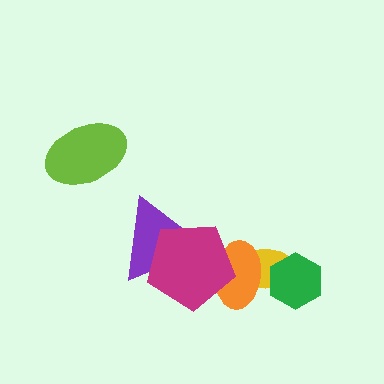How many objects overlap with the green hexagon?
1 object overlaps with the green hexagon.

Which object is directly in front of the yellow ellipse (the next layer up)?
The green hexagon is directly in front of the yellow ellipse.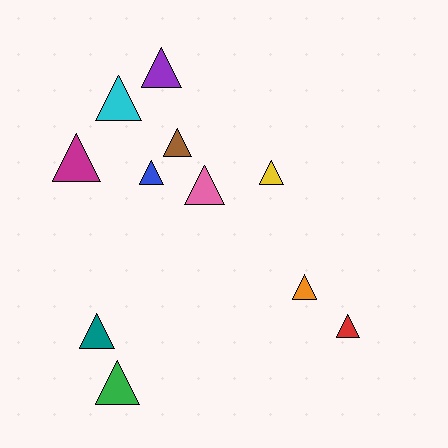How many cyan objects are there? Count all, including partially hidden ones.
There is 1 cyan object.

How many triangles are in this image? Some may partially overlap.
There are 11 triangles.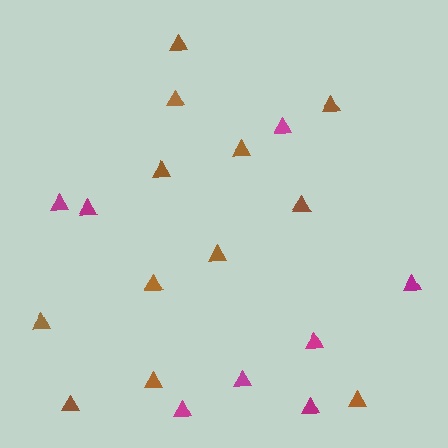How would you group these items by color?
There are 2 groups: one group of magenta triangles (8) and one group of brown triangles (12).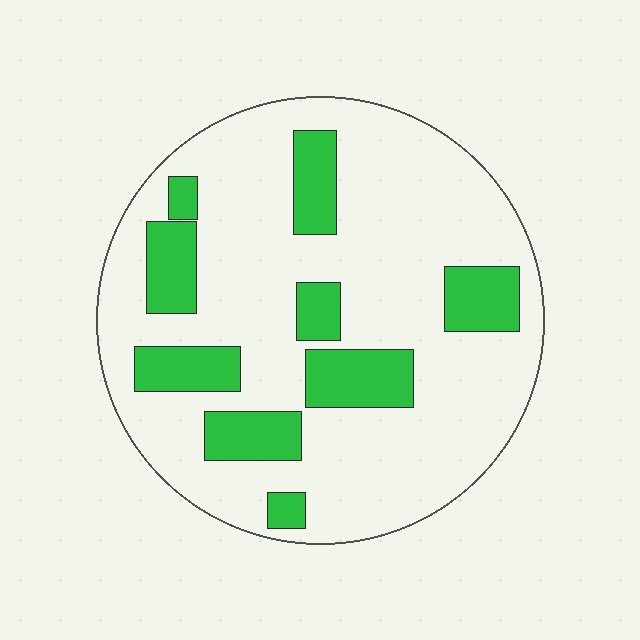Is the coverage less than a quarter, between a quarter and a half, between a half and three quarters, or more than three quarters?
Less than a quarter.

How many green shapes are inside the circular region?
9.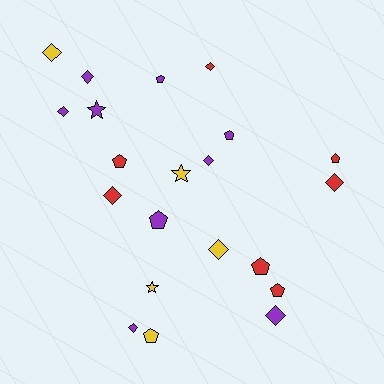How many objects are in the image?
There are 21 objects.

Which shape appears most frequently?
Diamond, with 10 objects.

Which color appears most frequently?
Purple, with 9 objects.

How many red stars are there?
There are no red stars.